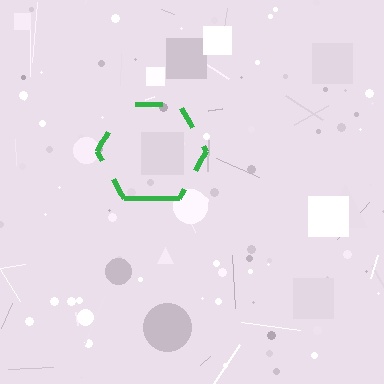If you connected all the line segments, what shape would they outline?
They would outline a hexagon.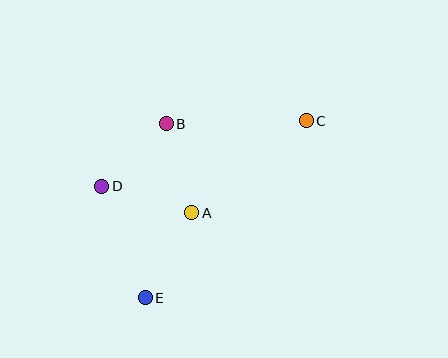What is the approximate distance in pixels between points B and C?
The distance between B and C is approximately 140 pixels.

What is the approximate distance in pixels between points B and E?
The distance between B and E is approximately 175 pixels.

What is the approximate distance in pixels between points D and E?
The distance between D and E is approximately 120 pixels.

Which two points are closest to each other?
Points B and D are closest to each other.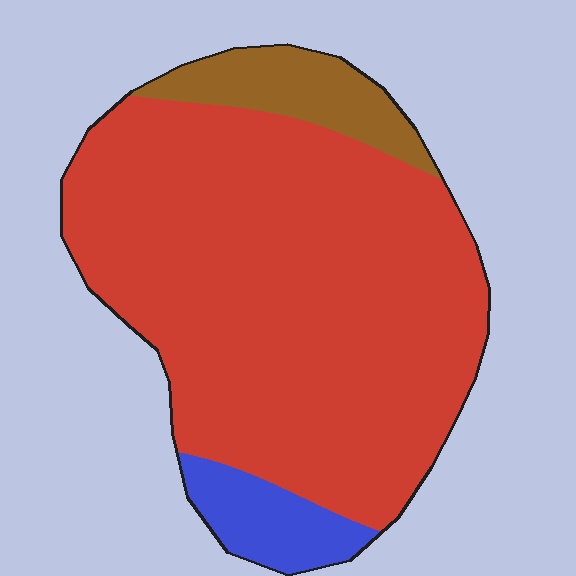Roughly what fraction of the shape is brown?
Brown takes up about one tenth (1/10) of the shape.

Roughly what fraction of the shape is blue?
Blue takes up less than a quarter of the shape.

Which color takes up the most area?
Red, at roughly 80%.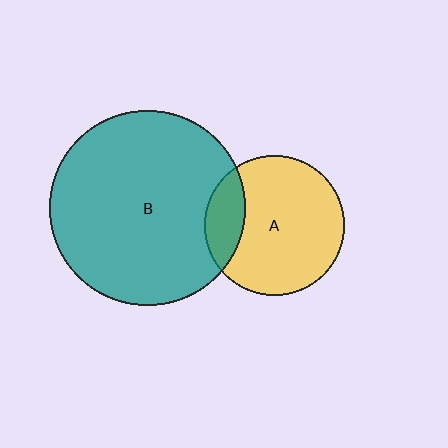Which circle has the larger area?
Circle B (teal).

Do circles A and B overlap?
Yes.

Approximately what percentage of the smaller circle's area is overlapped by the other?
Approximately 20%.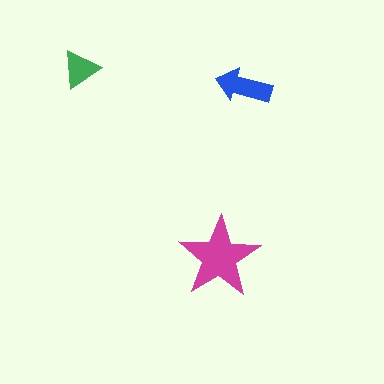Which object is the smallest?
The green triangle.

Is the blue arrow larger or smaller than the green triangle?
Larger.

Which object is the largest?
The magenta star.